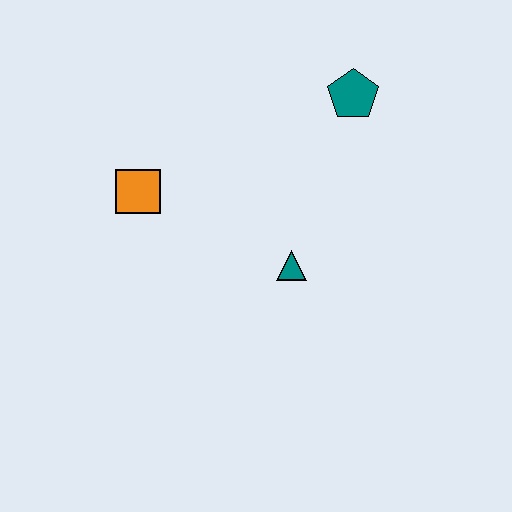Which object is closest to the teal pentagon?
The teal triangle is closest to the teal pentagon.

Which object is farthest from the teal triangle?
The teal pentagon is farthest from the teal triangle.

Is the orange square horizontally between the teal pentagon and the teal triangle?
No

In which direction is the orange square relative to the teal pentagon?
The orange square is to the left of the teal pentagon.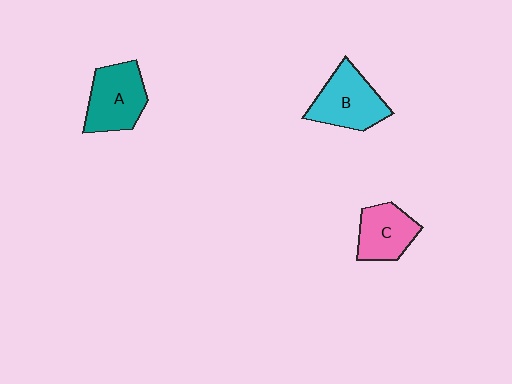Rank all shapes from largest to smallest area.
From largest to smallest: B (cyan), A (teal), C (pink).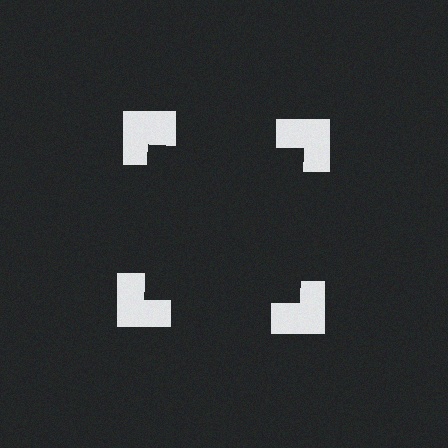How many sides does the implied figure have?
4 sides.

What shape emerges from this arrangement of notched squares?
An illusory square — its edges are inferred from the aligned wedge cuts in the notched squares, not physically drawn.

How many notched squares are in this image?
There are 4 — one at each vertex of the illusory square.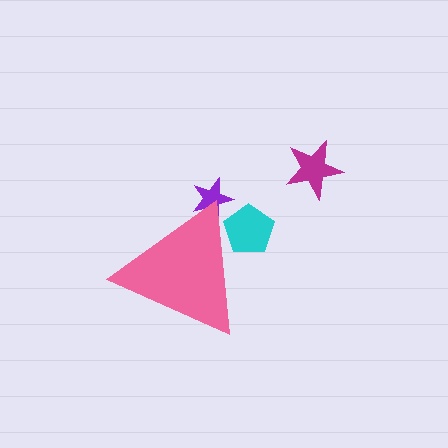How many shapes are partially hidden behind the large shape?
2 shapes are partially hidden.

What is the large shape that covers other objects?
A pink triangle.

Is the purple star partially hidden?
Yes, the purple star is partially hidden behind the pink triangle.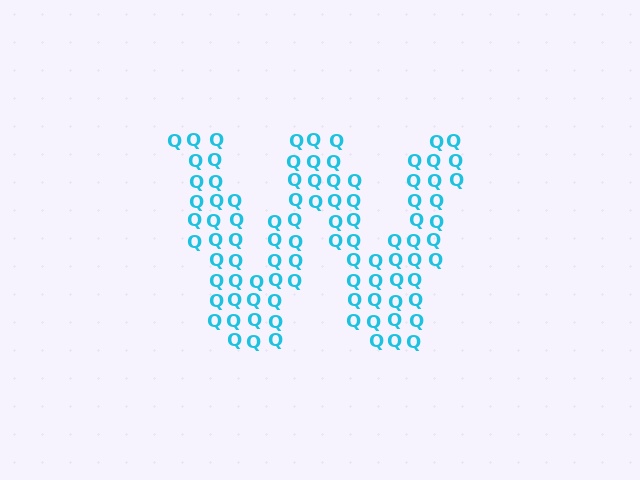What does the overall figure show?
The overall figure shows the letter W.